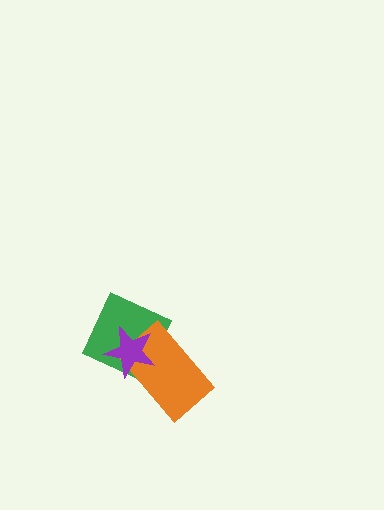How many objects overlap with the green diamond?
2 objects overlap with the green diamond.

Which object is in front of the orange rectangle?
The purple star is in front of the orange rectangle.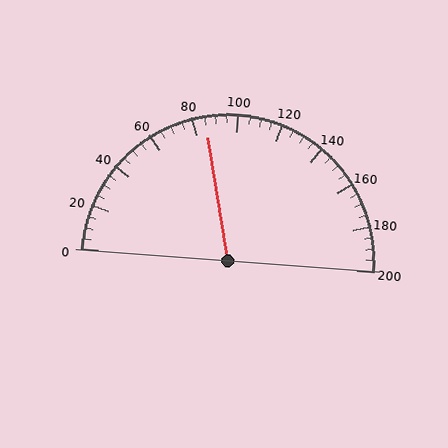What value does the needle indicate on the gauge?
The needle indicates approximately 85.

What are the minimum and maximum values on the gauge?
The gauge ranges from 0 to 200.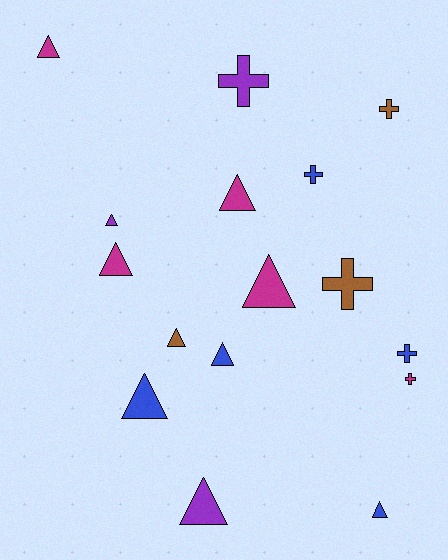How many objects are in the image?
There are 16 objects.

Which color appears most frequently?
Blue, with 5 objects.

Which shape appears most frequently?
Triangle, with 10 objects.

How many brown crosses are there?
There are 2 brown crosses.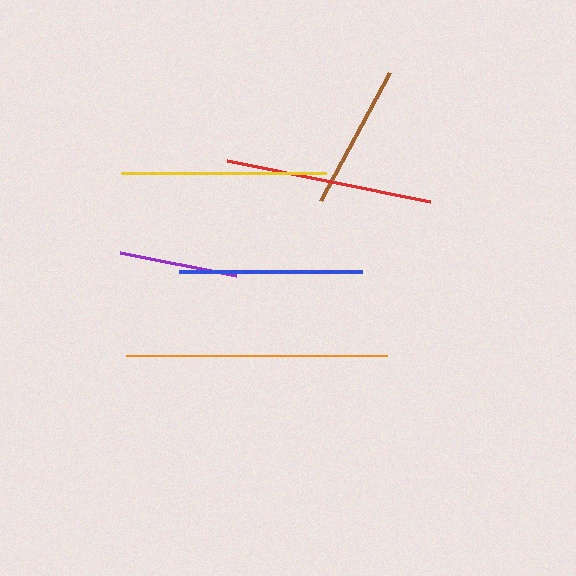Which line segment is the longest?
The orange line is the longest at approximately 261 pixels.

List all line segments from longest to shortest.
From longest to shortest: orange, red, yellow, blue, brown, purple.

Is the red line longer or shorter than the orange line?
The orange line is longer than the red line.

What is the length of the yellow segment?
The yellow segment is approximately 205 pixels long.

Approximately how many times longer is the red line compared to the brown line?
The red line is approximately 1.4 times the length of the brown line.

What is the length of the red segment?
The red segment is approximately 207 pixels long.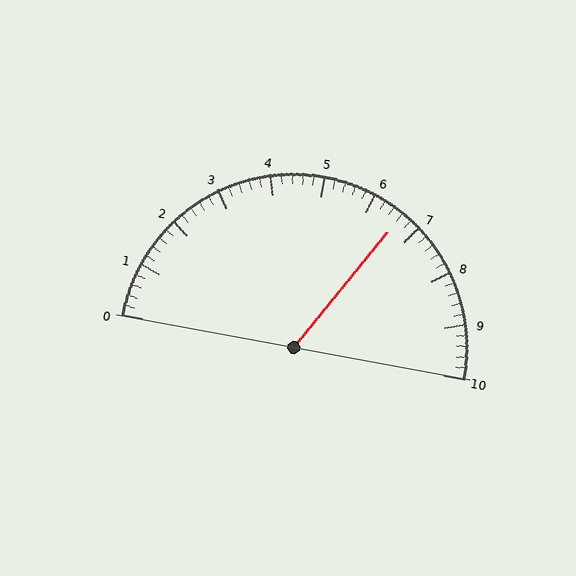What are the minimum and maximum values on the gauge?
The gauge ranges from 0 to 10.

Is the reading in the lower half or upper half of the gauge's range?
The reading is in the upper half of the range (0 to 10).